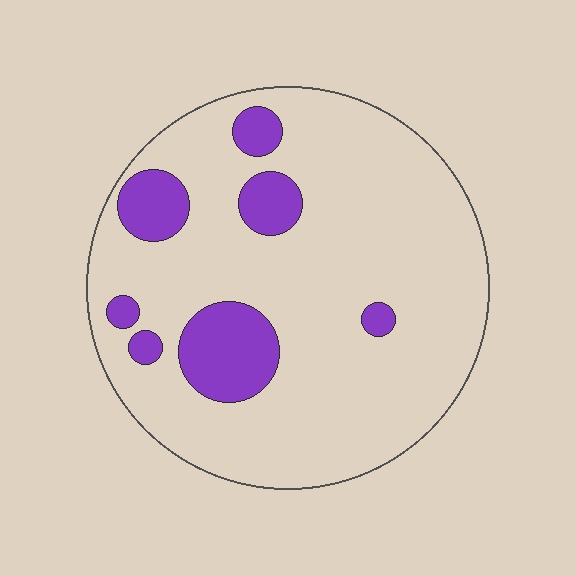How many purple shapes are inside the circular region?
7.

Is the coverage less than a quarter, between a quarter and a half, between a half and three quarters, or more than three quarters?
Less than a quarter.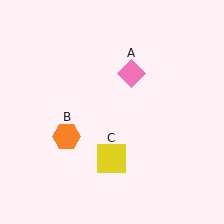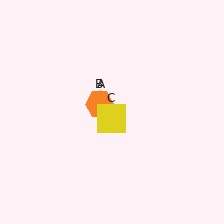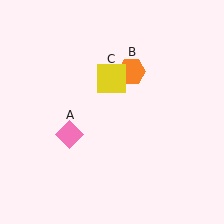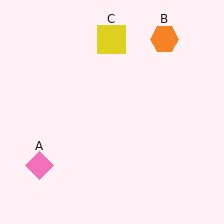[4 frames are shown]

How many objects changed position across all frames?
3 objects changed position: pink diamond (object A), orange hexagon (object B), yellow square (object C).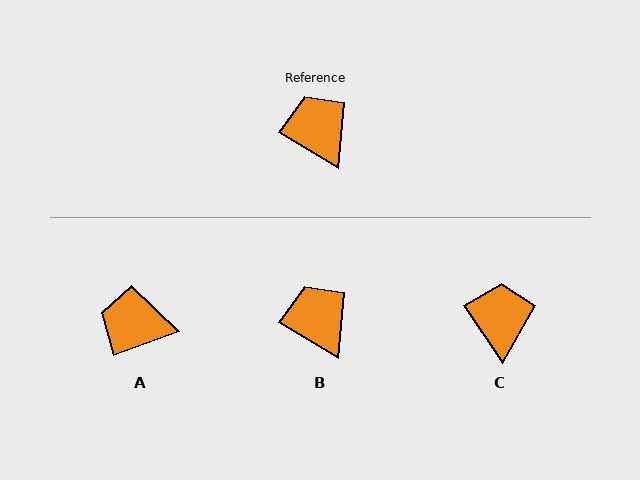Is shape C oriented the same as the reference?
No, it is off by about 25 degrees.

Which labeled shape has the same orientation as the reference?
B.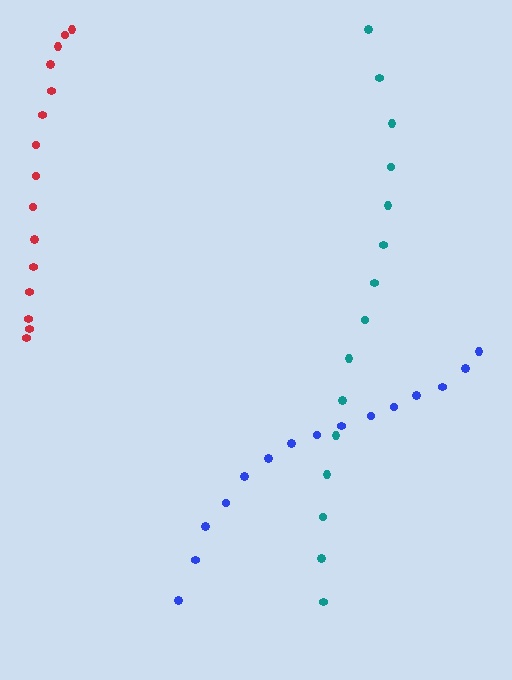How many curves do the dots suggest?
There are 3 distinct paths.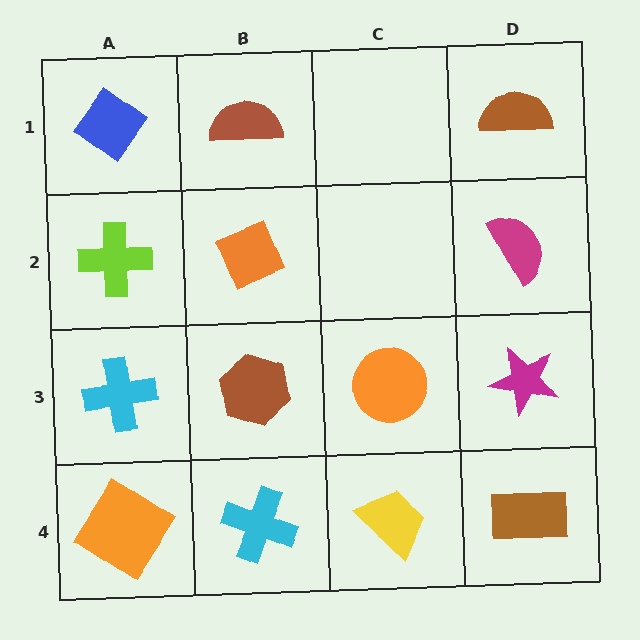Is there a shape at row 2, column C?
No, that cell is empty.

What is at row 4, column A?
An orange diamond.